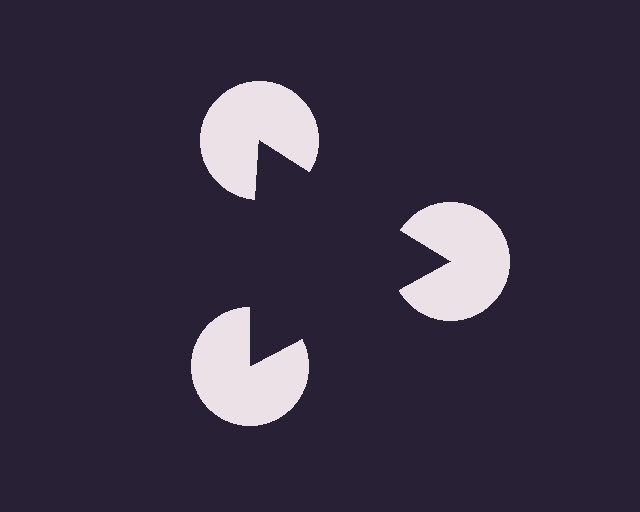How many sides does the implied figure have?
3 sides.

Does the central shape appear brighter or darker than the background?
It typically appears slightly darker than the background, even though no actual brightness change is drawn.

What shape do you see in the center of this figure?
An illusory triangle — its edges are inferred from the aligned wedge cuts in the pac-man discs, not physically drawn.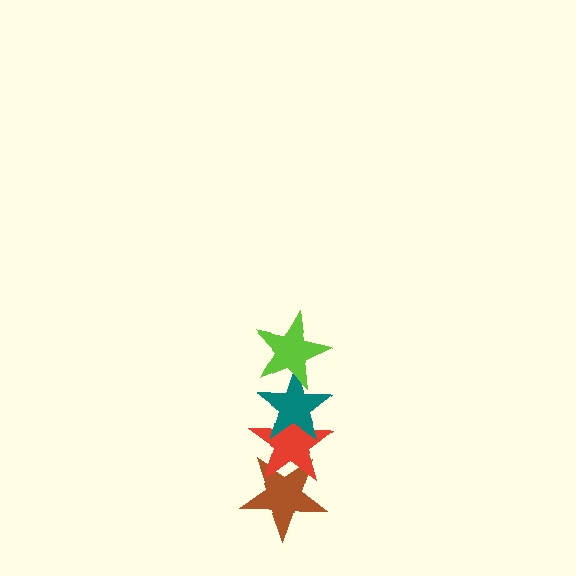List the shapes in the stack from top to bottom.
From top to bottom: the lime star, the teal star, the red star, the brown star.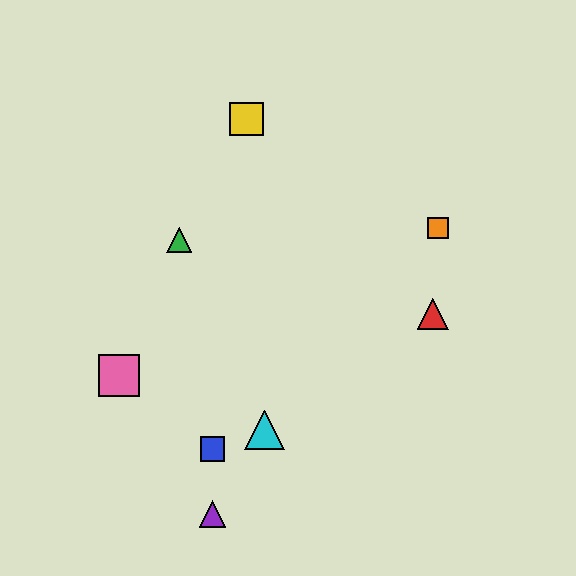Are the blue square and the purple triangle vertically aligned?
Yes, both are at x≈212.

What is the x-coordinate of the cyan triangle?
The cyan triangle is at x≈265.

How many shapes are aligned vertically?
2 shapes (the blue square, the purple triangle) are aligned vertically.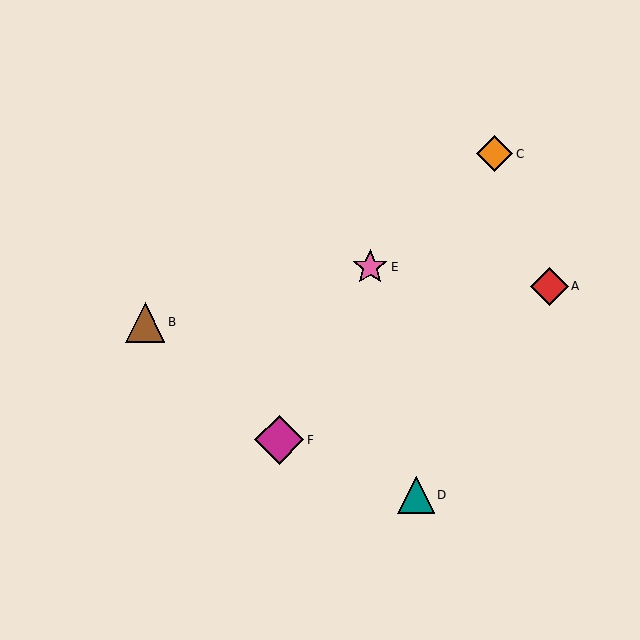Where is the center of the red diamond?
The center of the red diamond is at (549, 286).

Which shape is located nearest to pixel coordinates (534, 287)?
The red diamond (labeled A) at (549, 286) is nearest to that location.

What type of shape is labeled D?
Shape D is a teal triangle.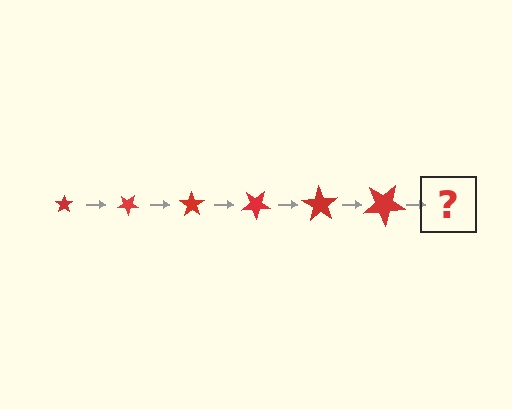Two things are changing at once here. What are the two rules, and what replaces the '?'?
The two rules are that the star grows larger each step and it rotates 35 degrees each step. The '?' should be a star, larger than the previous one and rotated 210 degrees from the start.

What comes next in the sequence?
The next element should be a star, larger than the previous one and rotated 210 degrees from the start.